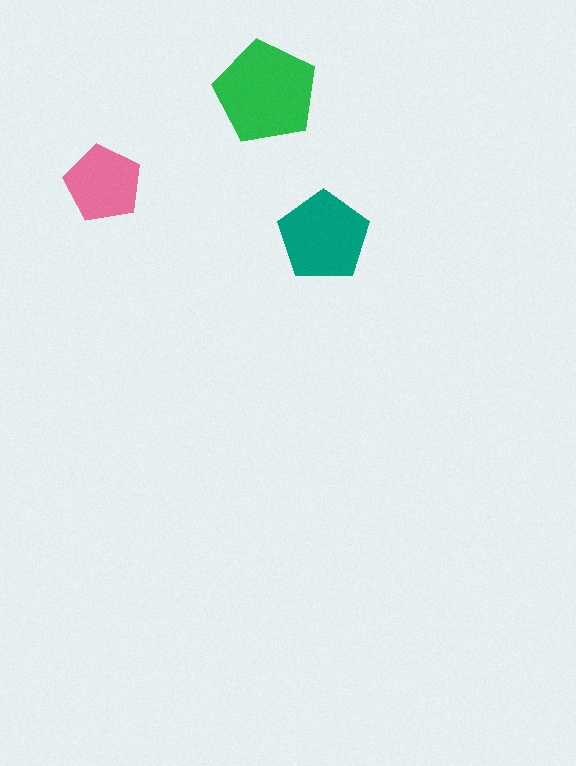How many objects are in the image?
There are 3 objects in the image.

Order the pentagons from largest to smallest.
the green one, the teal one, the pink one.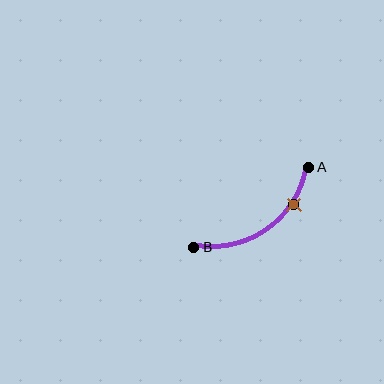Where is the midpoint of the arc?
The arc midpoint is the point on the curve farthest from the straight line joining A and B. It sits below and to the right of that line.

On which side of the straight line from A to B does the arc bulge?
The arc bulges below and to the right of the straight line connecting A and B.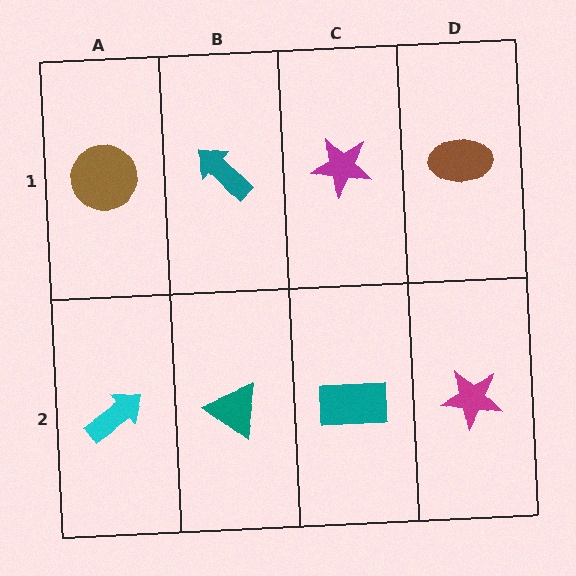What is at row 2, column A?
A cyan arrow.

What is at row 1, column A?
A brown circle.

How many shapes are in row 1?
4 shapes.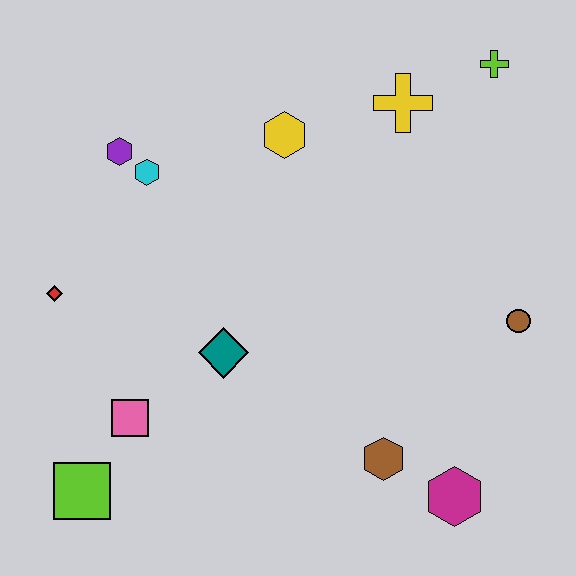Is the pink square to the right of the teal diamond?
No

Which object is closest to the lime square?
The pink square is closest to the lime square.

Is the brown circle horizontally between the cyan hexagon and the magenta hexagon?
No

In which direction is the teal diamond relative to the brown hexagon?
The teal diamond is to the left of the brown hexagon.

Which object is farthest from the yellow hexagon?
The lime square is farthest from the yellow hexagon.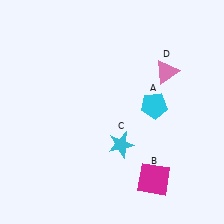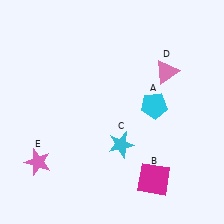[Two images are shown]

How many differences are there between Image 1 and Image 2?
There is 1 difference between the two images.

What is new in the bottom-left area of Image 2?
A pink star (E) was added in the bottom-left area of Image 2.